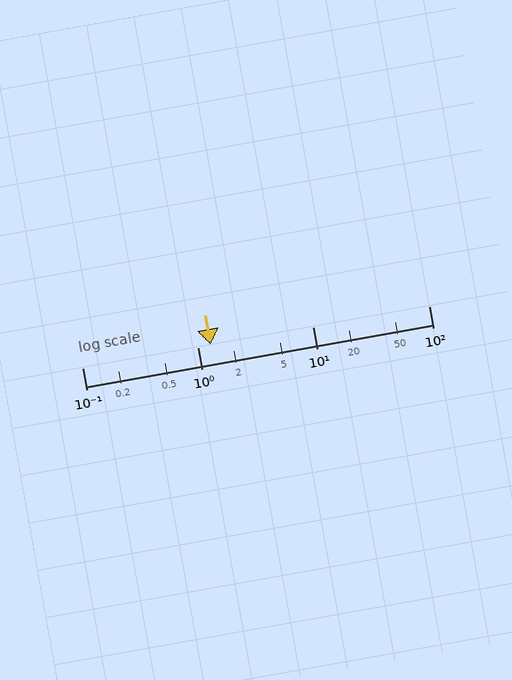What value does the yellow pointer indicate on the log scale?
The pointer indicates approximately 1.3.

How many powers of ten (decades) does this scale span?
The scale spans 3 decades, from 0.1 to 100.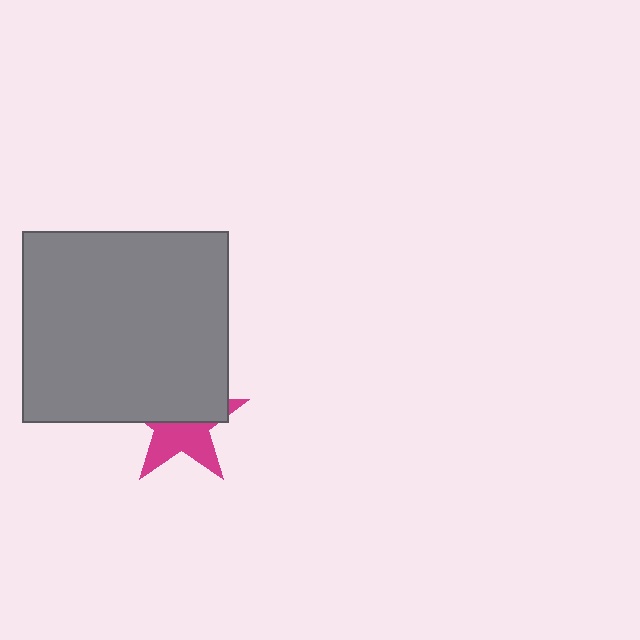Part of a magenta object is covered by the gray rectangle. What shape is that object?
It is a star.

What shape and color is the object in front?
The object in front is a gray rectangle.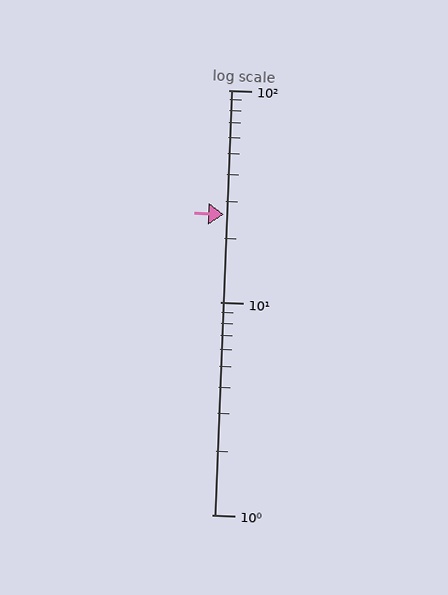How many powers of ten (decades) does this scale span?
The scale spans 2 decades, from 1 to 100.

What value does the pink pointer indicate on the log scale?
The pointer indicates approximately 26.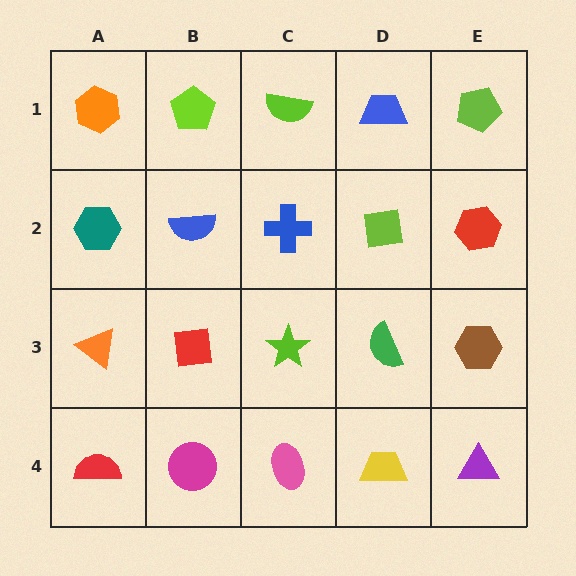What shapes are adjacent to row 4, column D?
A green semicircle (row 3, column D), a pink ellipse (row 4, column C), a purple triangle (row 4, column E).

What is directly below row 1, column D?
A lime square.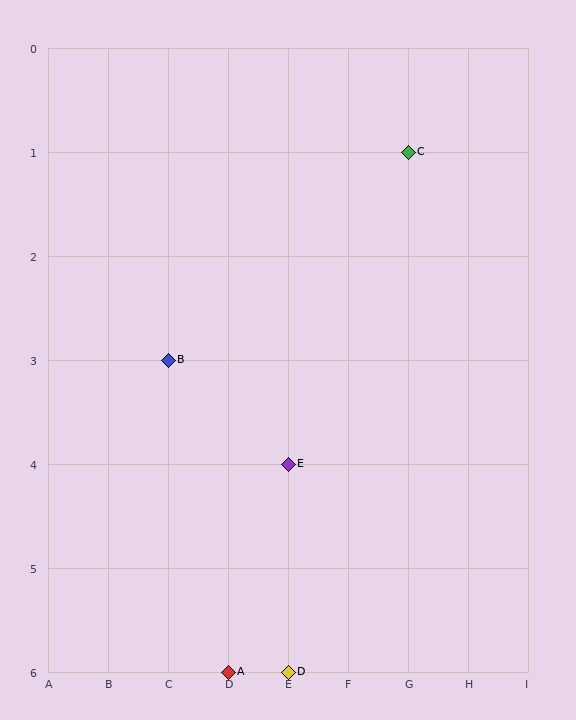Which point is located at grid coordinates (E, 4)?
Point E is at (E, 4).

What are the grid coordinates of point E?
Point E is at grid coordinates (E, 4).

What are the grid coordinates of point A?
Point A is at grid coordinates (D, 6).